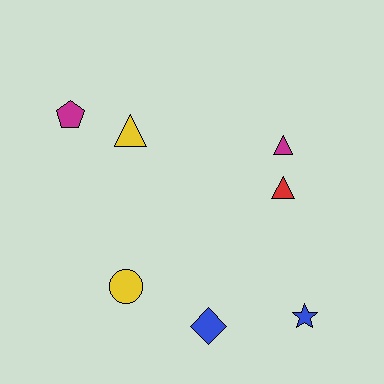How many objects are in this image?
There are 7 objects.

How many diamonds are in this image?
There is 1 diamond.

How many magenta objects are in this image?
There are 2 magenta objects.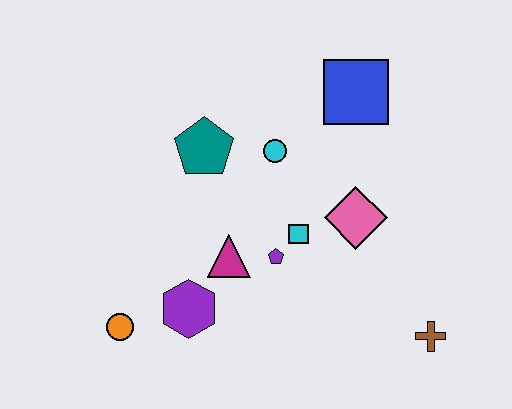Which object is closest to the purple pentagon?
The cyan square is closest to the purple pentagon.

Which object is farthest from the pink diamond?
The orange circle is farthest from the pink diamond.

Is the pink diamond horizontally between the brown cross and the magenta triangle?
Yes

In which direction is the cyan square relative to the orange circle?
The cyan square is to the right of the orange circle.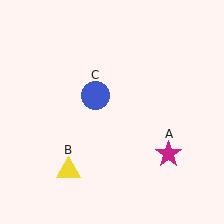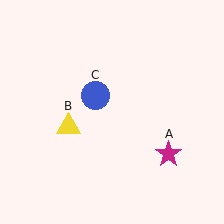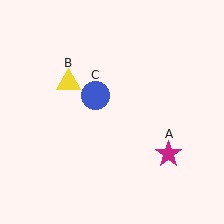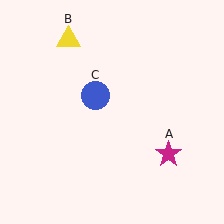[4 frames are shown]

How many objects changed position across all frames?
1 object changed position: yellow triangle (object B).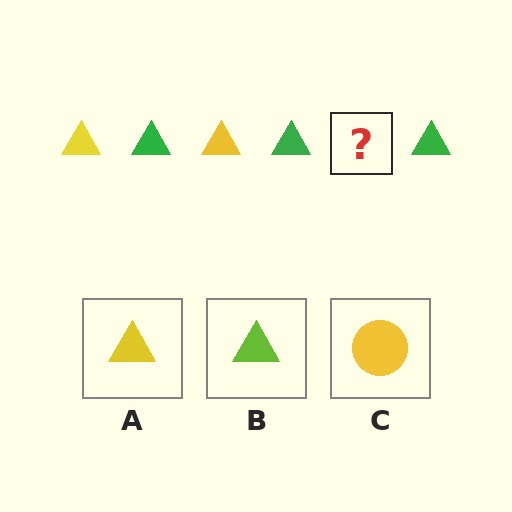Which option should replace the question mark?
Option A.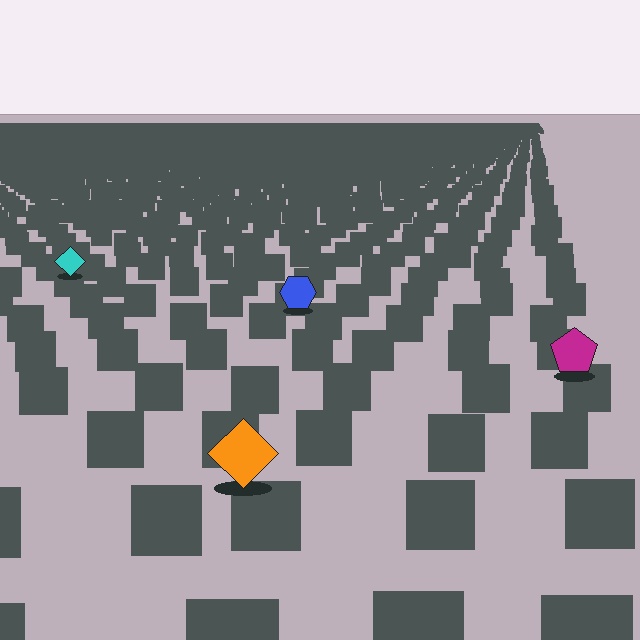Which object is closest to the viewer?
The orange diamond is closest. The texture marks near it are larger and more spread out.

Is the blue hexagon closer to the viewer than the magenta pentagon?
No. The magenta pentagon is closer — you can tell from the texture gradient: the ground texture is coarser near it.